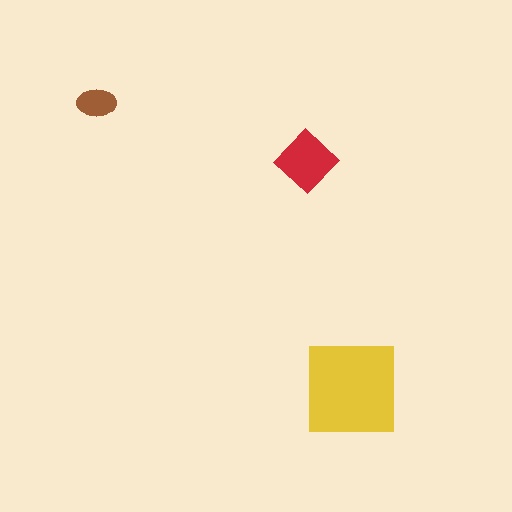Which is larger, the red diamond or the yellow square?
The yellow square.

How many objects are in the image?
There are 3 objects in the image.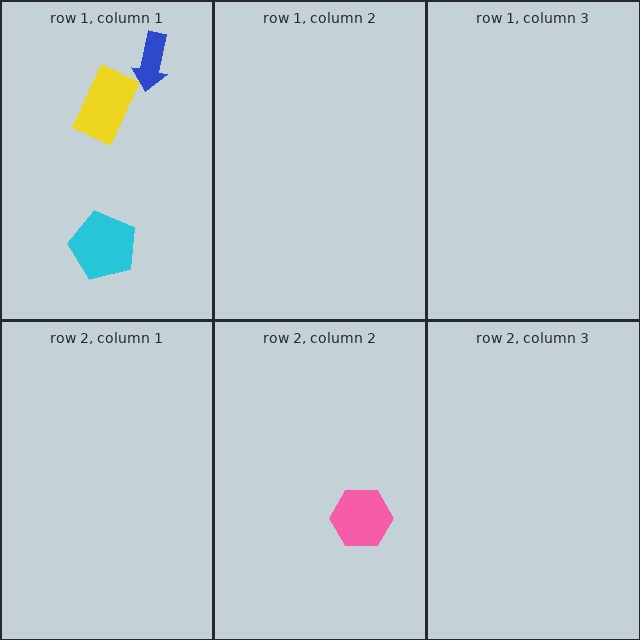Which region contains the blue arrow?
The row 1, column 1 region.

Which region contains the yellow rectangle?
The row 1, column 1 region.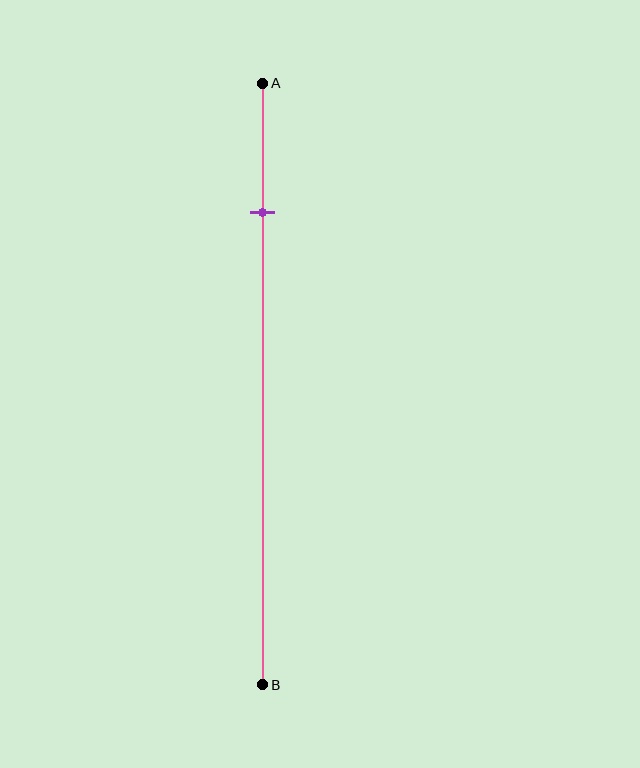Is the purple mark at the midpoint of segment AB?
No, the mark is at about 20% from A, not at the 50% midpoint.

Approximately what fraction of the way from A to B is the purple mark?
The purple mark is approximately 20% of the way from A to B.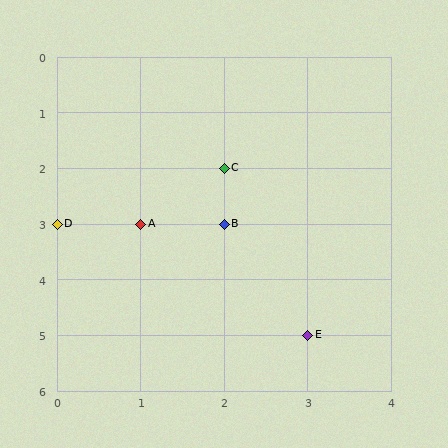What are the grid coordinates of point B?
Point B is at grid coordinates (2, 3).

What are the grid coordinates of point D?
Point D is at grid coordinates (0, 3).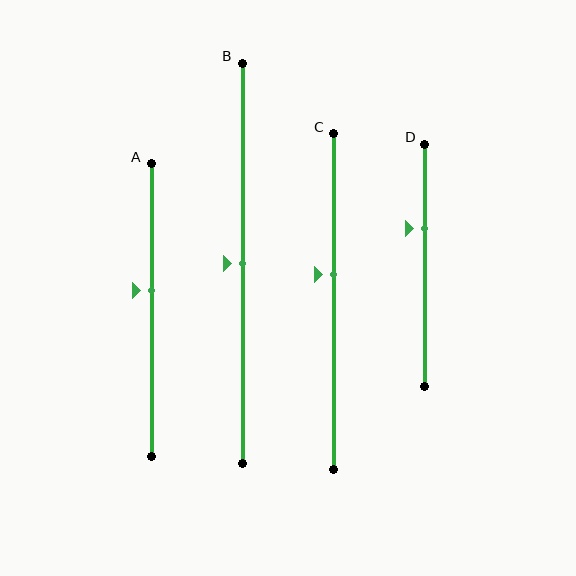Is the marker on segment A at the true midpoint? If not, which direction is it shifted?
No, the marker on segment A is shifted upward by about 7% of the segment length.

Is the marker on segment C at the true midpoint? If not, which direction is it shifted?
No, the marker on segment C is shifted upward by about 8% of the segment length.